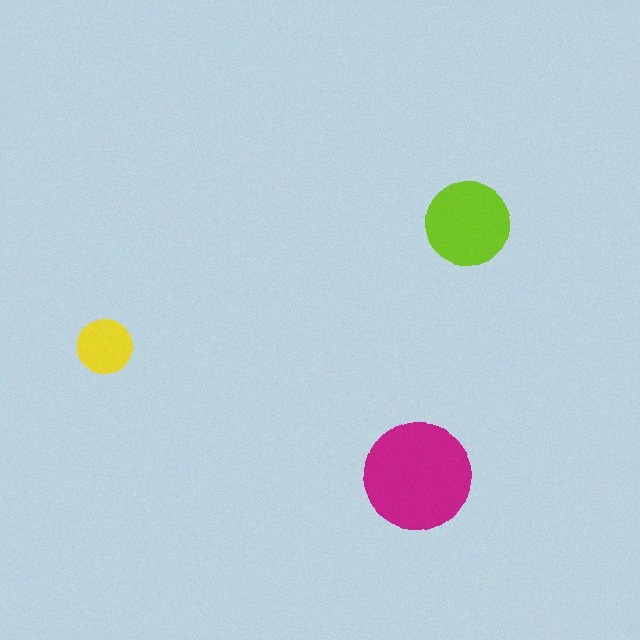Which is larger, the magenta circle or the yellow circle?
The magenta one.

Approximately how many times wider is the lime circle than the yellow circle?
About 1.5 times wider.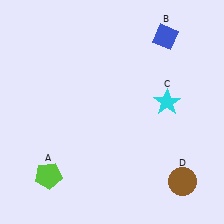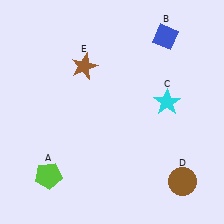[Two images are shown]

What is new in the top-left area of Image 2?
A brown star (E) was added in the top-left area of Image 2.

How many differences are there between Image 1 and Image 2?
There is 1 difference between the two images.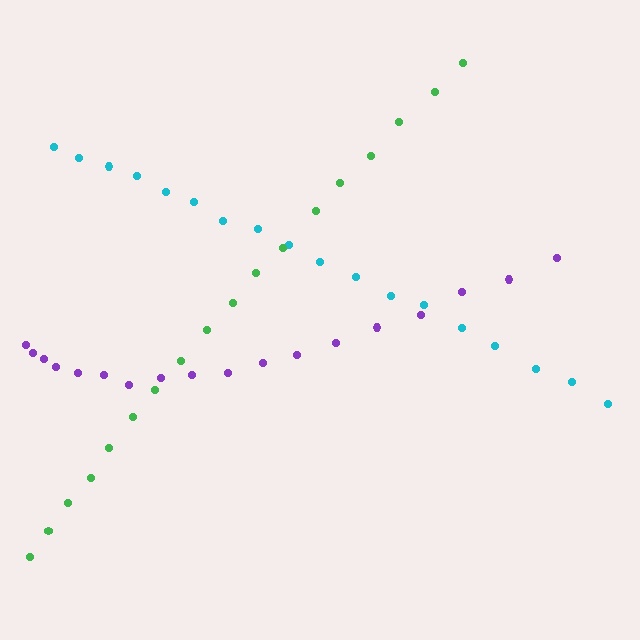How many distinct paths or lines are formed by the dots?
There are 3 distinct paths.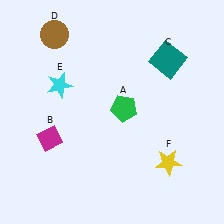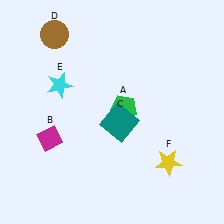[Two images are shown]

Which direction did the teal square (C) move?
The teal square (C) moved down.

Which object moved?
The teal square (C) moved down.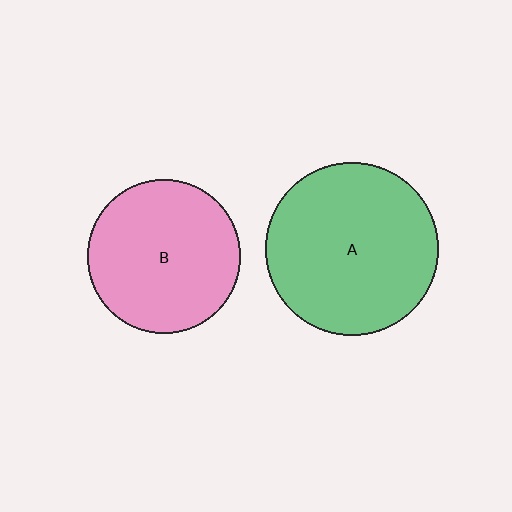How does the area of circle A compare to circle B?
Approximately 1.3 times.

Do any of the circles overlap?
No, none of the circles overlap.